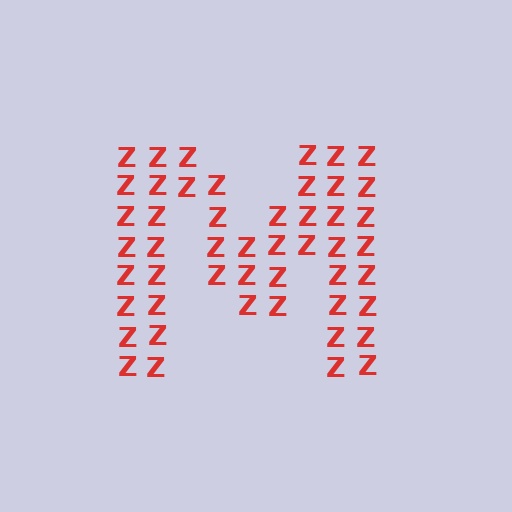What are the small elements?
The small elements are letter Z's.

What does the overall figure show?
The overall figure shows the letter M.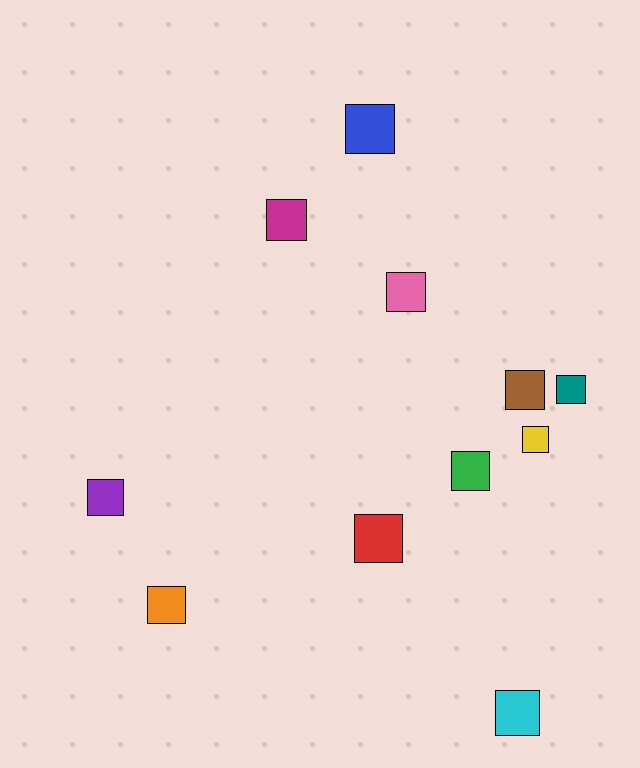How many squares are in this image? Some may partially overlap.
There are 11 squares.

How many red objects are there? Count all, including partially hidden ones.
There is 1 red object.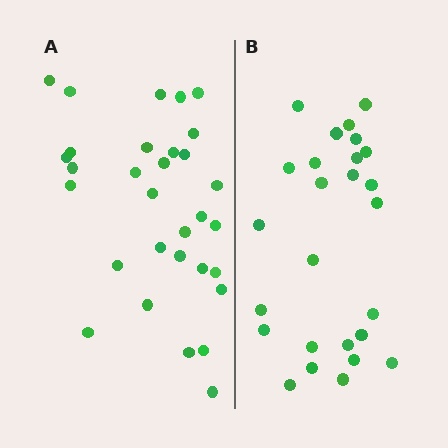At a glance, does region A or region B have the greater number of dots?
Region A (the left region) has more dots.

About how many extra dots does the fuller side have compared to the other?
Region A has about 5 more dots than region B.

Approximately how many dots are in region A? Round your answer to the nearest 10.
About 30 dots. (The exact count is 31, which rounds to 30.)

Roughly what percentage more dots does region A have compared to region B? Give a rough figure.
About 20% more.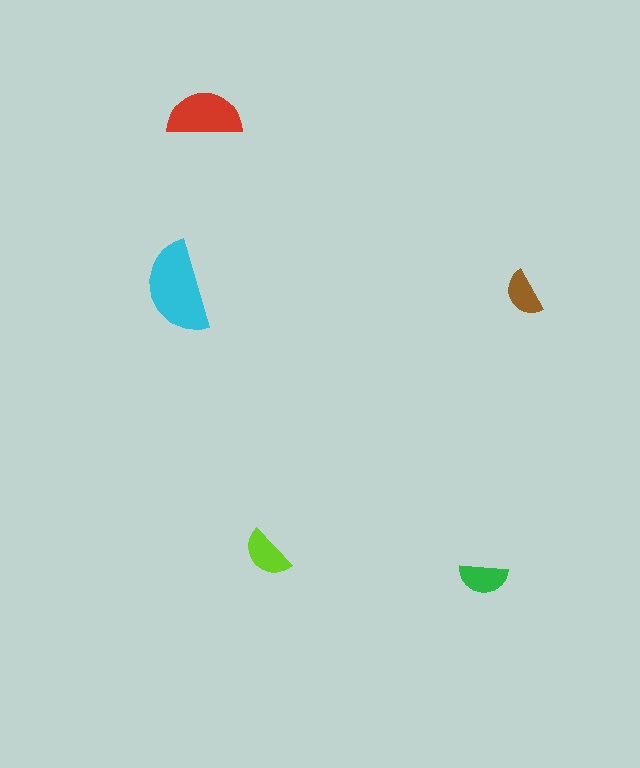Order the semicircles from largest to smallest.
the cyan one, the red one, the lime one, the green one, the brown one.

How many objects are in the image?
There are 5 objects in the image.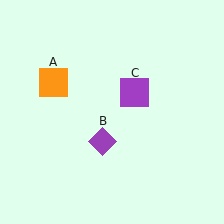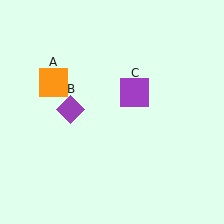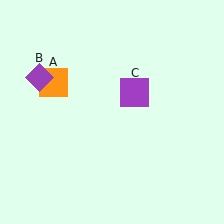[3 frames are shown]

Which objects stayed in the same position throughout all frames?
Orange square (object A) and purple square (object C) remained stationary.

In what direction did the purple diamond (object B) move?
The purple diamond (object B) moved up and to the left.